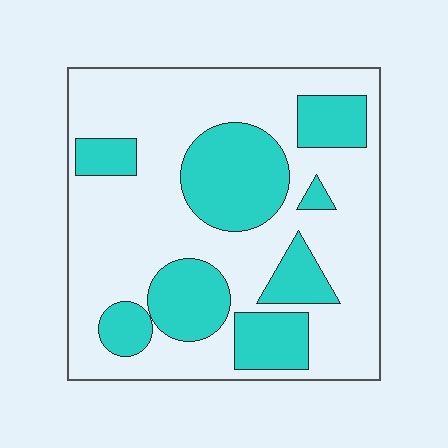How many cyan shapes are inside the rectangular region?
8.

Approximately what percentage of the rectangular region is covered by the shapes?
Approximately 30%.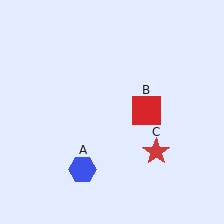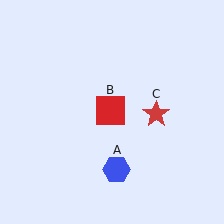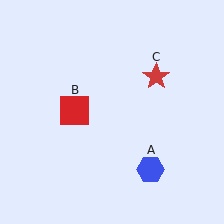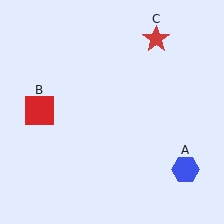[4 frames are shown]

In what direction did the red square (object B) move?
The red square (object B) moved left.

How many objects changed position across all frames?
3 objects changed position: blue hexagon (object A), red square (object B), red star (object C).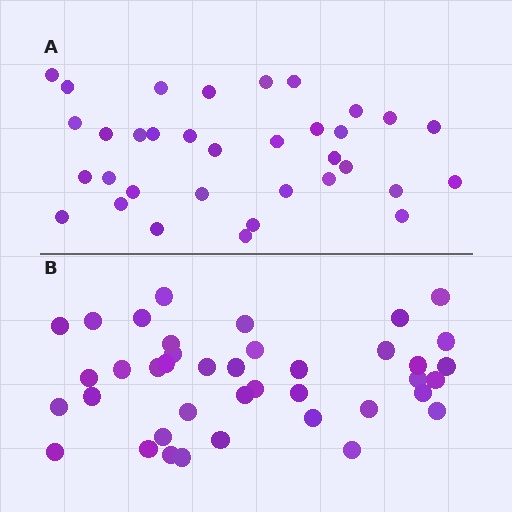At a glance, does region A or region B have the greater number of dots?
Region B (the bottom region) has more dots.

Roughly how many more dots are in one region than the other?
Region B has about 6 more dots than region A.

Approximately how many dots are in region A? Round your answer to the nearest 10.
About 30 dots. (The exact count is 34, which rounds to 30.)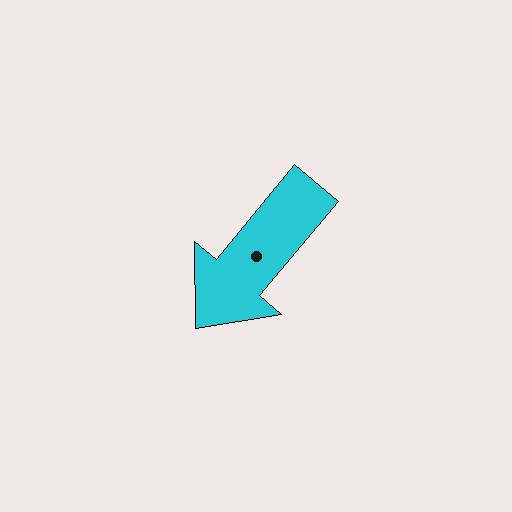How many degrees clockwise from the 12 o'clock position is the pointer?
Approximately 220 degrees.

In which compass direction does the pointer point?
Southwest.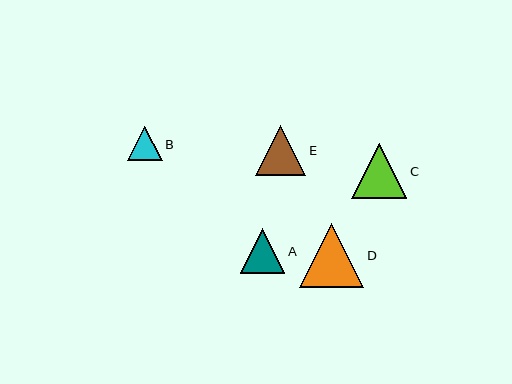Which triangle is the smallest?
Triangle B is the smallest with a size of approximately 35 pixels.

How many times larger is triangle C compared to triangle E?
Triangle C is approximately 1.1 times the size of triangle E.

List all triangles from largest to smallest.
From largest to smallest: D, C, E, A, B.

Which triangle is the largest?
Triangle D is the largest with a size of approximately 64 pixels.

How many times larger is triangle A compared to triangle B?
Triangle A is approximately 1.3 times the size of triangle B.